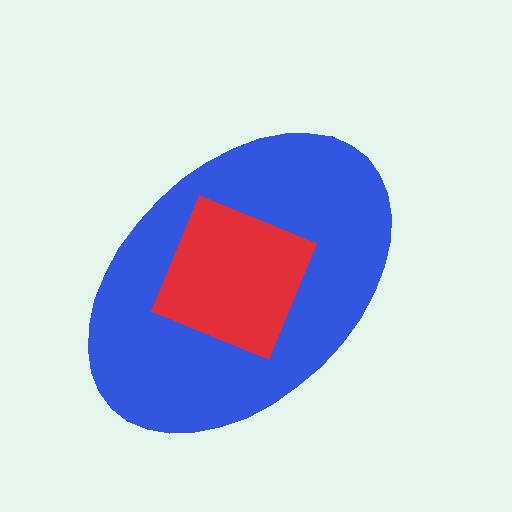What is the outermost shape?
The blue ellipse.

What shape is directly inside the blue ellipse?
The red diamond.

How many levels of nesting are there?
2.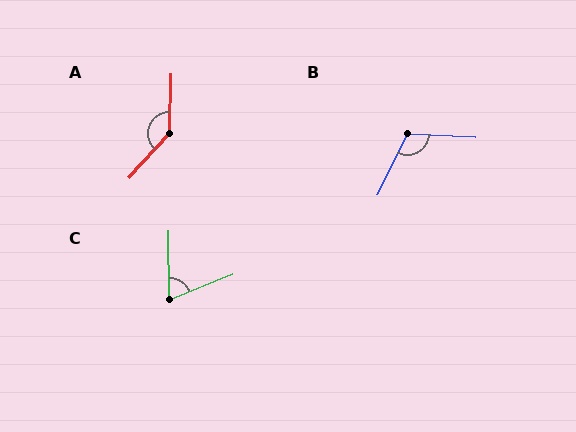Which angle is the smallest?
C, at approximately 68 degrees.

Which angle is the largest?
A, at approximately 139 degrees.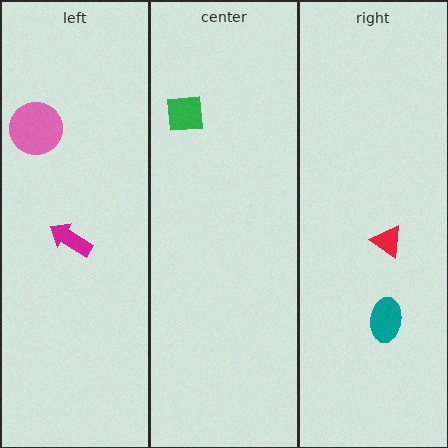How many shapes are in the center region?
1.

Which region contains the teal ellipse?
The right region.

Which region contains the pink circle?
The left region.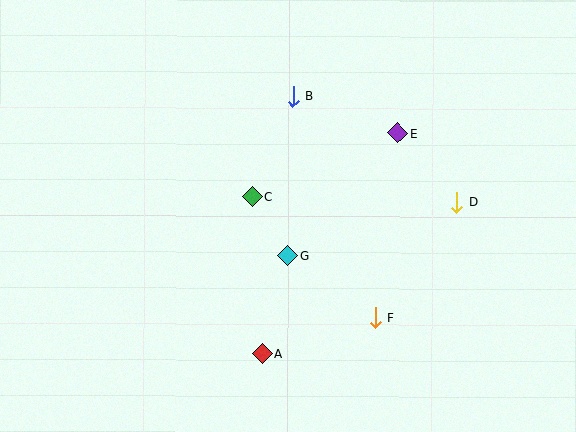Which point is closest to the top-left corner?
Point B is closest to the top-left corner.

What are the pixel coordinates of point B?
Point B is at (293, 96).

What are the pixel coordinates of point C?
Point C is at (252, 197).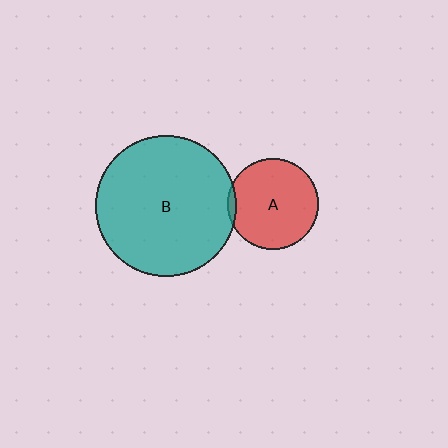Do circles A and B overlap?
Yes.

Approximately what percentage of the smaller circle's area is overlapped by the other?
Approximately 5%.